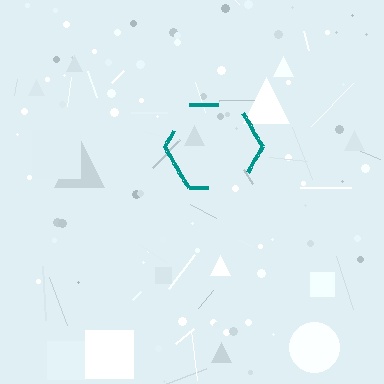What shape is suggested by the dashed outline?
The dashed outline suggests a hexagon.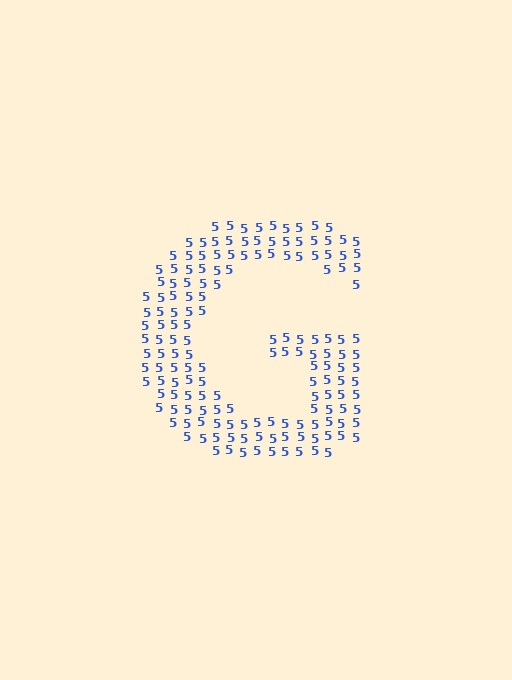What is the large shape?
The large shape is the letter G.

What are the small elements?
The small elements are digit 5's.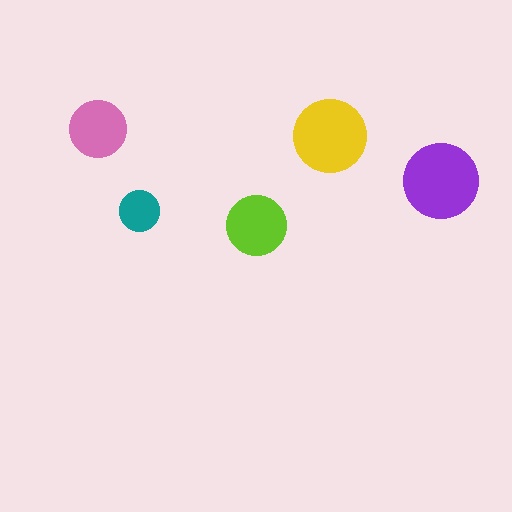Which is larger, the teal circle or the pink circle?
The pink one.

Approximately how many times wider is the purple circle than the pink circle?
About 1.5 times wider.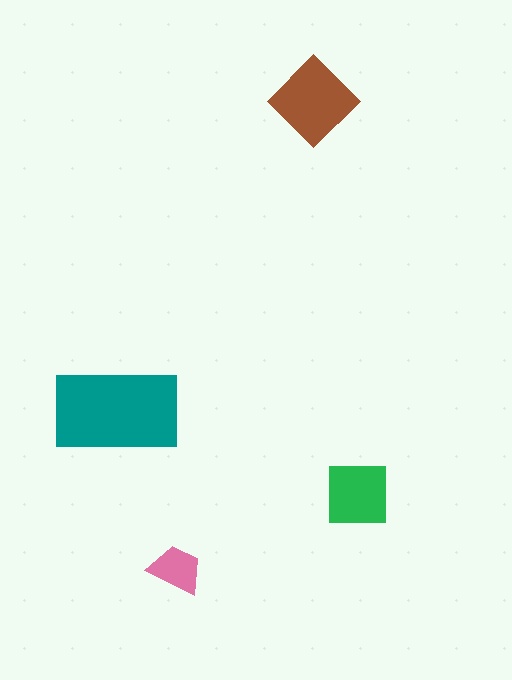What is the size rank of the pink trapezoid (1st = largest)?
4th.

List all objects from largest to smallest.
The teal rectangle, the brown diamond, the green square, the pink trapezoid.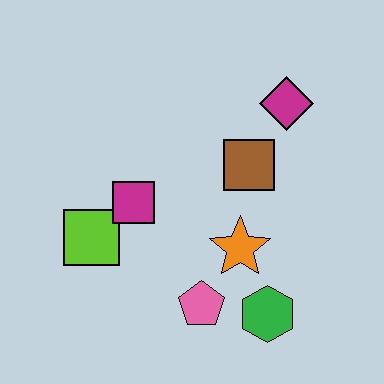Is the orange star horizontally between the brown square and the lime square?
Yes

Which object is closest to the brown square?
The magenta diamond is closest to the brown square.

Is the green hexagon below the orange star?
Yes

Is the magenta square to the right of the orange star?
No